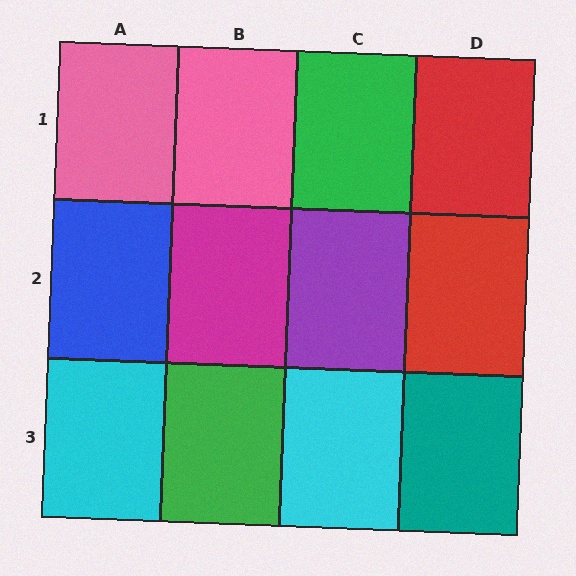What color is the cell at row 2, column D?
Red.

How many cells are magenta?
1 cell is magenta.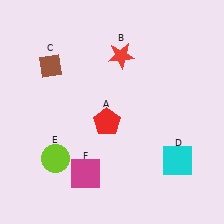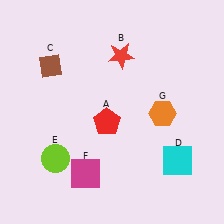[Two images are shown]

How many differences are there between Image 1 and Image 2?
There is 1 difference between the two images.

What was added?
An orange hexagon (G) was added in Image 2.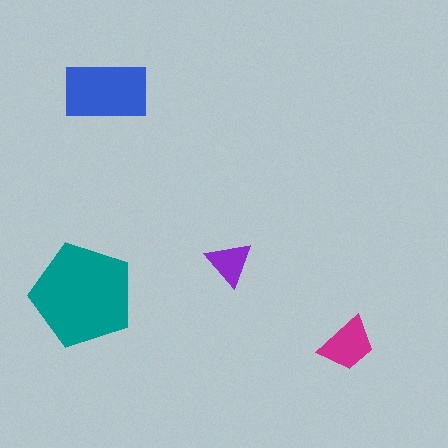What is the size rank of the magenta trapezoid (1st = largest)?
3rd.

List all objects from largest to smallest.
The teal pentagon, the blue rectangle, the magenta trapezoid, the purple triangle.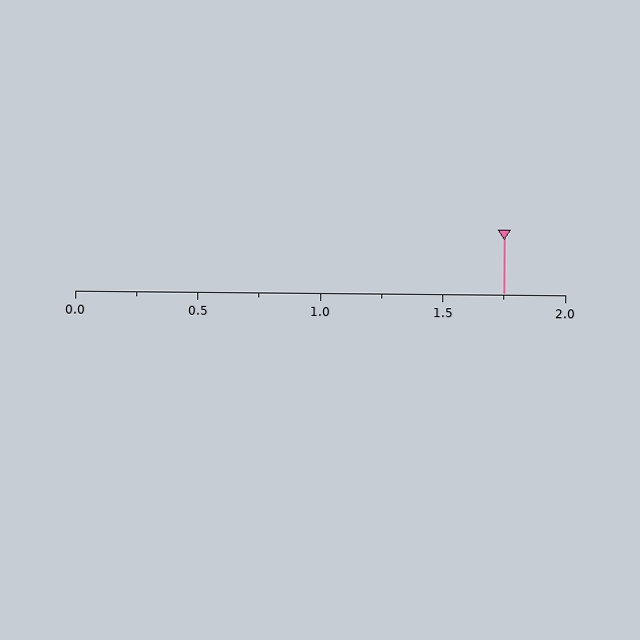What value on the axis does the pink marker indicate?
The marker indicates approximately 1.75.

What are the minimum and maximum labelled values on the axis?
The axis runs from 0.0 to 2.0.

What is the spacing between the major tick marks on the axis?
The major ticks are spaced 0.5 apart.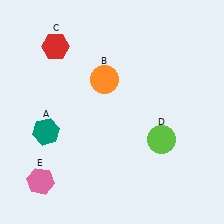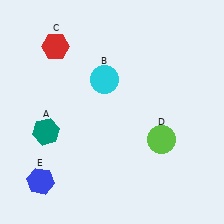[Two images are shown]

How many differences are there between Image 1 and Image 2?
There are 2 differences between the two images.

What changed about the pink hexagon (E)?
In Image 1, E is pink. In Image 2, it changed to blue.